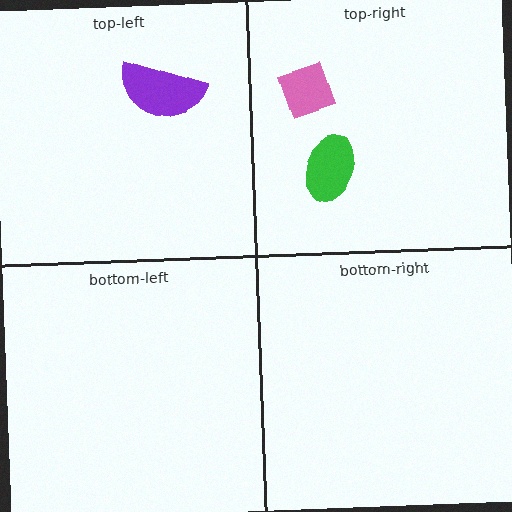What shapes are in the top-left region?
The purple semicircle.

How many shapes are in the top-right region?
2.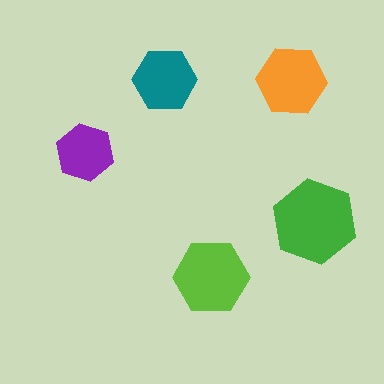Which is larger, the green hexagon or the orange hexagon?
The green one.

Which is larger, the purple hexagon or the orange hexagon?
The orange one.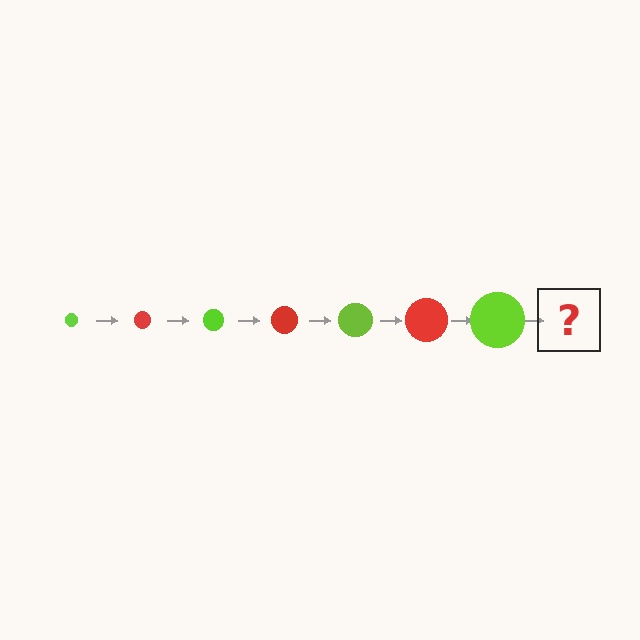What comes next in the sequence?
The next element should be a red circle, larger than the previous one.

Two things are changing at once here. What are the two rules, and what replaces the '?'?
The two rules are that the circle grows larger each step and the color cycles through lime and red. The '?' should be a red circle, larger than the previous one.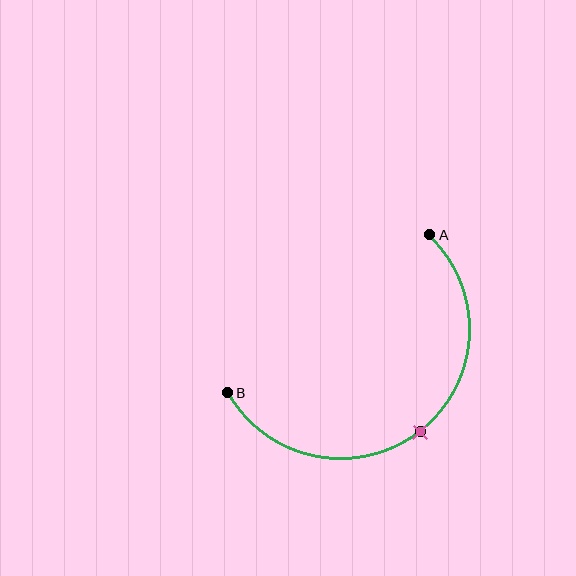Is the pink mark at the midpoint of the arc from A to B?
Yes. The pink mark lies on the arc at equal arc-length from both A and B — it is the arc midpoint.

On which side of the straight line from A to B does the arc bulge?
The arc bulges below and to the right of the straight line connecting A and B.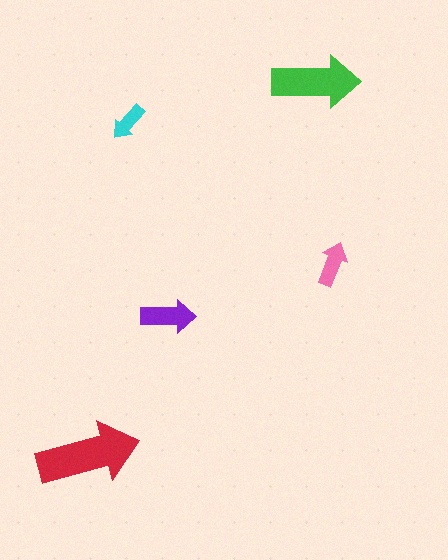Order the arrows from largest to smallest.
the red one, the green one, the purple one, the pink one, the cyan one.